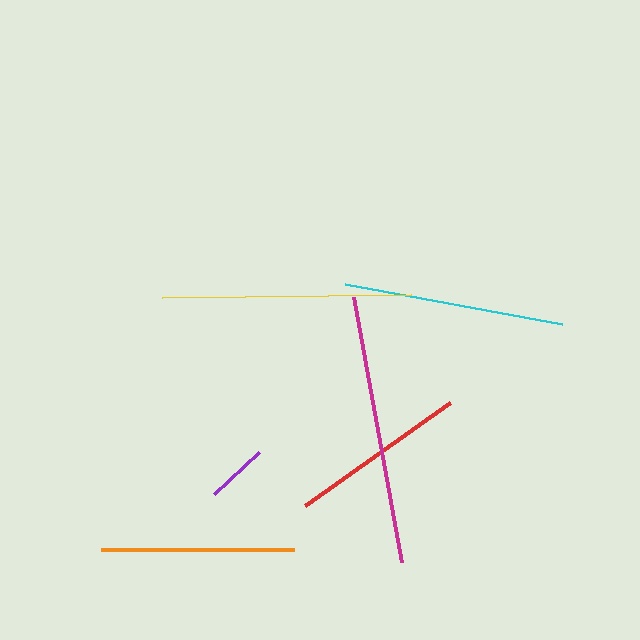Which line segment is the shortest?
The purple line is the shortest at approximately 61 pixels.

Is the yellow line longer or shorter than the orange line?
The yellow line is longer than the orange line.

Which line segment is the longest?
The magenta line is the longest at approximately 269 pixels.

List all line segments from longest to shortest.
From longest to shortest: magenta, yellow, cyan, orange, red, purple.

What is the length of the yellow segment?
The yellow segment is approximately 249 pixels long.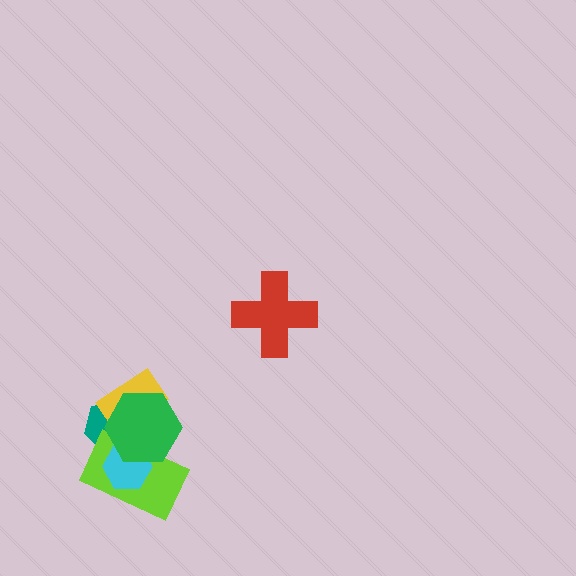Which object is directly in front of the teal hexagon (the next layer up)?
The lime rectangle is directly in front of the teal hexagon.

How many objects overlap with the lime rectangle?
3 objects overlap with the lime rectangle.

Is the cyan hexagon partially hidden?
Yes, it is partially covered by another shape.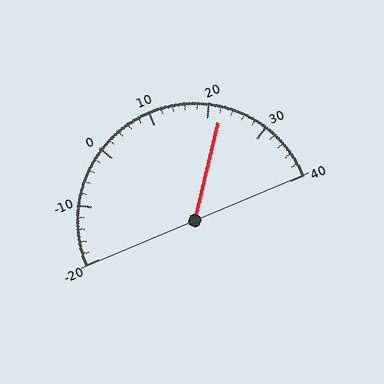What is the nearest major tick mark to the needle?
The nearest major tick mark is 20.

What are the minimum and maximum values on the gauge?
The gauge ranges from -20 to 40.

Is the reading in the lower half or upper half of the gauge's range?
The reading is in the upper half of the range (-20 to 40).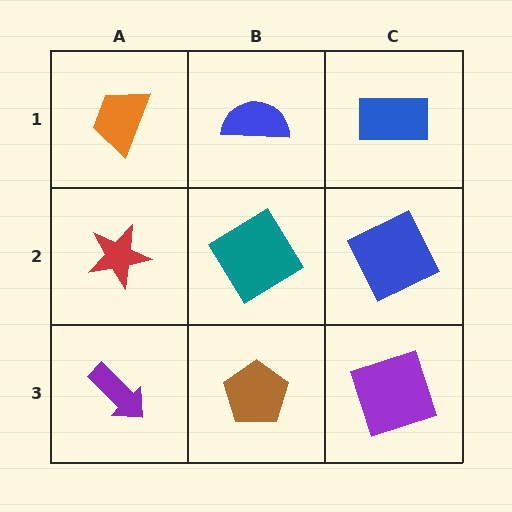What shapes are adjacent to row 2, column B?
A blue semicircle (row 1, column B), a brown pentagon (row 3, column B), a red star (row 2, column A), a blue square (row 2, column C).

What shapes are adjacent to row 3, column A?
A red star (row 2, column A), a brown pentagon (row 3, column B).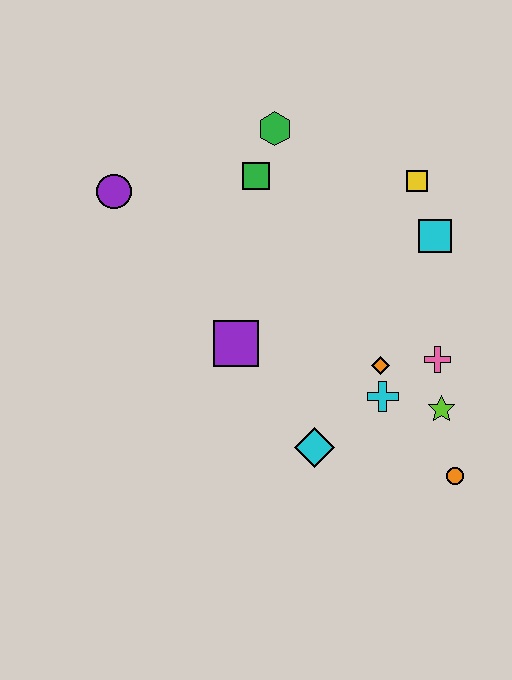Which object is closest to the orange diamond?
The cyan cross is closest to the orange diamond.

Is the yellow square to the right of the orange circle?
No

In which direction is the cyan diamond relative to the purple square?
The cyan diamond is below the purple square.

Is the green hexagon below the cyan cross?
No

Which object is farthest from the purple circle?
The orange circle is farthest from the purple circle.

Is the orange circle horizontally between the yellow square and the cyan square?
No